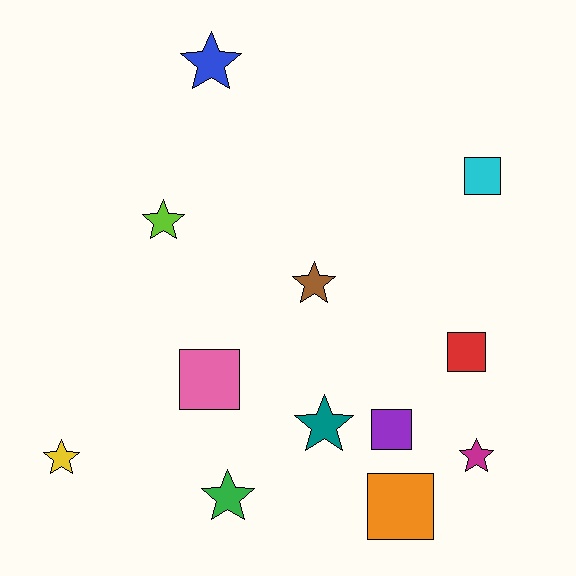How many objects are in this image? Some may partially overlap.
There are 12 objects.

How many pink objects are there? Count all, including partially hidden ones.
There is 1 pink object.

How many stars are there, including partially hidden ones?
There are 7 stars.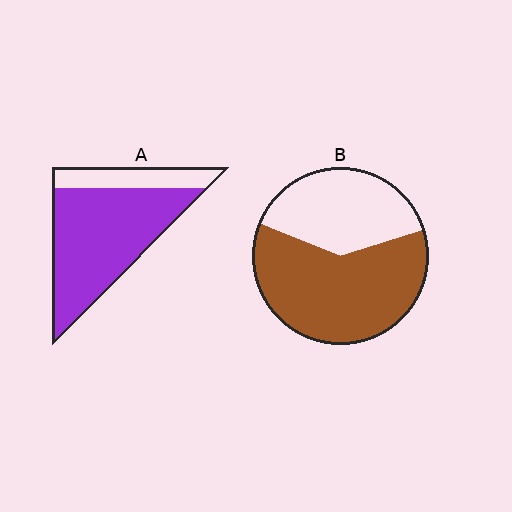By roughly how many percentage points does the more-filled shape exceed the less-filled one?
By roughly 15 percentage points (A over B).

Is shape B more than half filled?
Yes.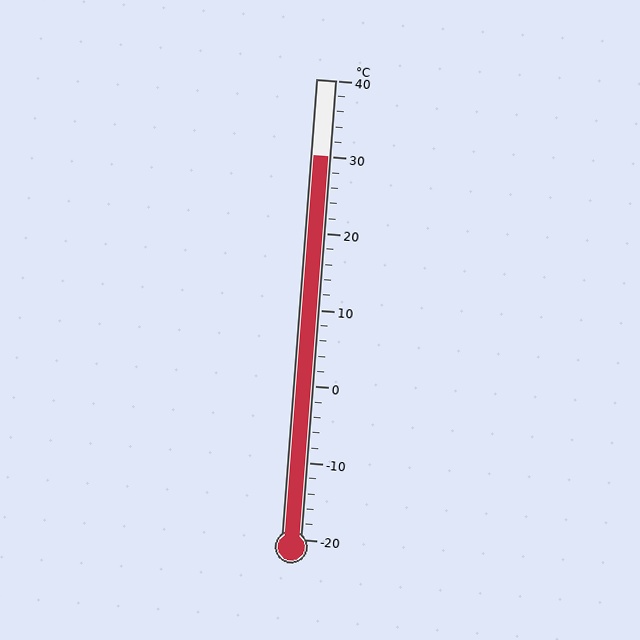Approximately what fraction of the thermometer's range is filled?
The thermometer is filled to approximately 85% of its range.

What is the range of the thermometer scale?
The thermometer scale ranges from -20°C to 40°C.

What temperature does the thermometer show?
The thermometer shows approximately 30°C.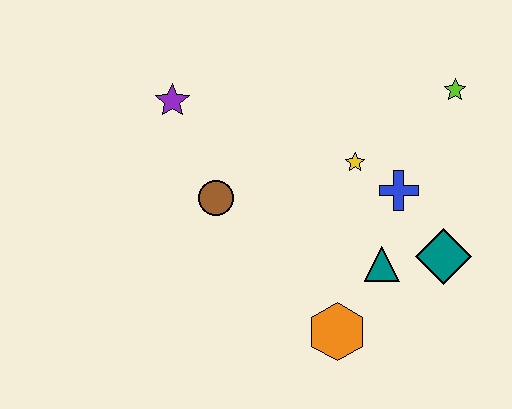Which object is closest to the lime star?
The blue cross is closest to the lime star.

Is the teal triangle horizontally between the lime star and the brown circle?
Yes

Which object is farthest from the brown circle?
The lime star is farthest from the brown circle.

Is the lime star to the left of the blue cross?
No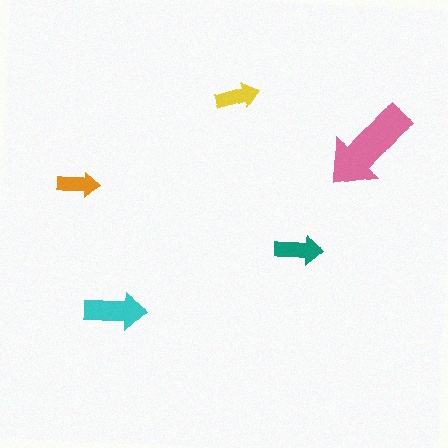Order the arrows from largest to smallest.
the pink one, the cyan one, the teal one, the yellow one, the orange one.